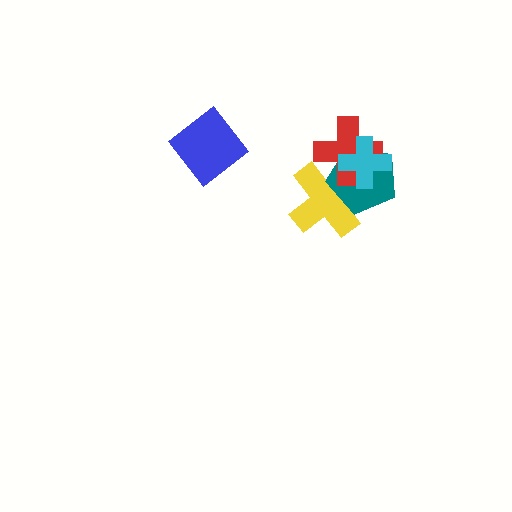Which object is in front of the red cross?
The cyan cross is in front of the red cross.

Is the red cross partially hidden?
Yes, it is partially covered by another shape.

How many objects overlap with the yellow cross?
3 objects overlap with the yellow cross.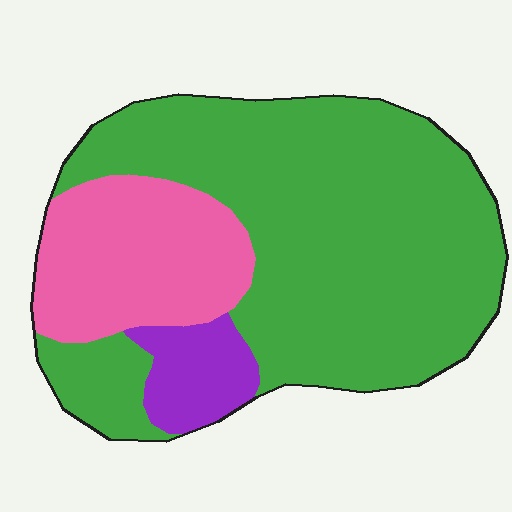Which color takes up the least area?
Purple, at roughly 10%.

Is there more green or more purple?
Green.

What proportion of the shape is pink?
Pink takes up about one quarter (1/4) of the shape.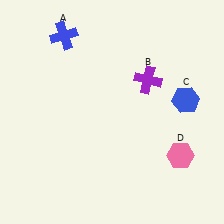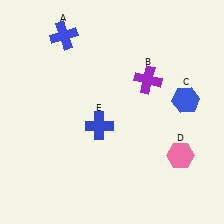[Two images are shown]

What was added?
A blue cross (E) was added in Image 2.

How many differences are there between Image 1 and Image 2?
There is 1 difference between the two images.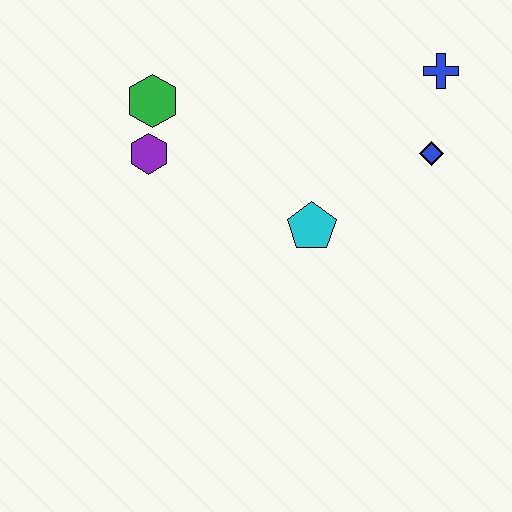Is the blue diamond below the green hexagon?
Yes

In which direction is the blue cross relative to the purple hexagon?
The blue cross is to the right of the purple hexagon.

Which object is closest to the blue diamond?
The blue cross is closest to the blue diamond.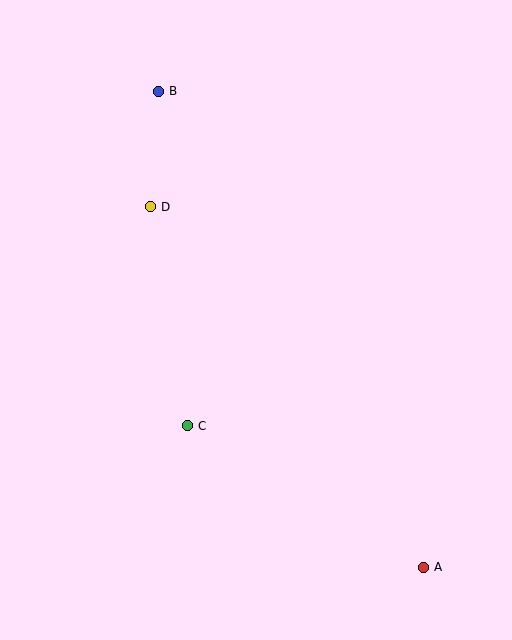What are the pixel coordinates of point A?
Point A is at (424, 567).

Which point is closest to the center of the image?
Point C at (188, 426) is closest to the center.